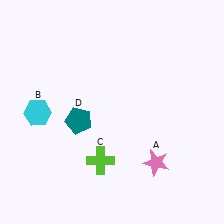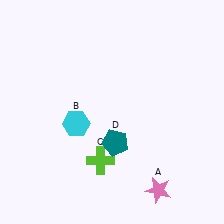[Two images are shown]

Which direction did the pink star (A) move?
The pink star (A) moved down.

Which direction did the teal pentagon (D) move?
The teal pentagon (D) moved right.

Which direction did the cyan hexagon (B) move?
The cyan hexagon (B) moved right.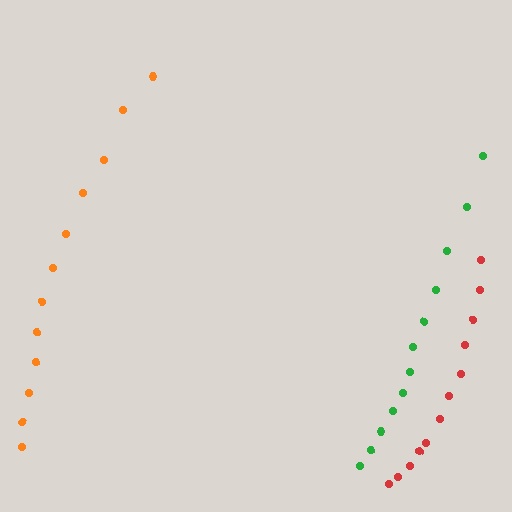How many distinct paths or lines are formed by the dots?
There are 3 distinct paths.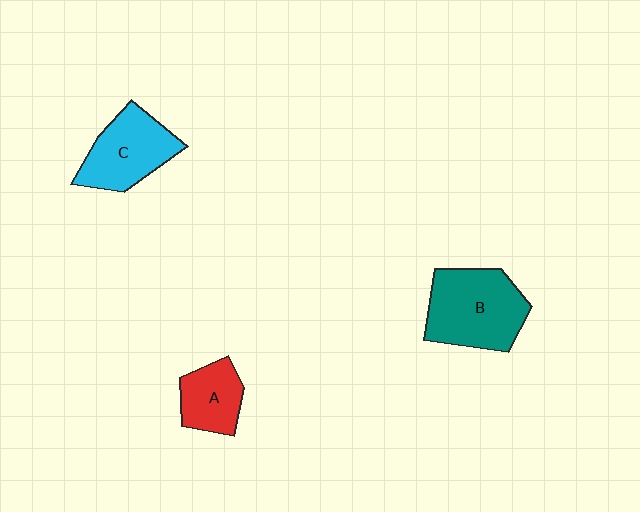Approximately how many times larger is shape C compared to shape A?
Approximately 1.4 times.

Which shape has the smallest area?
Shape A (red).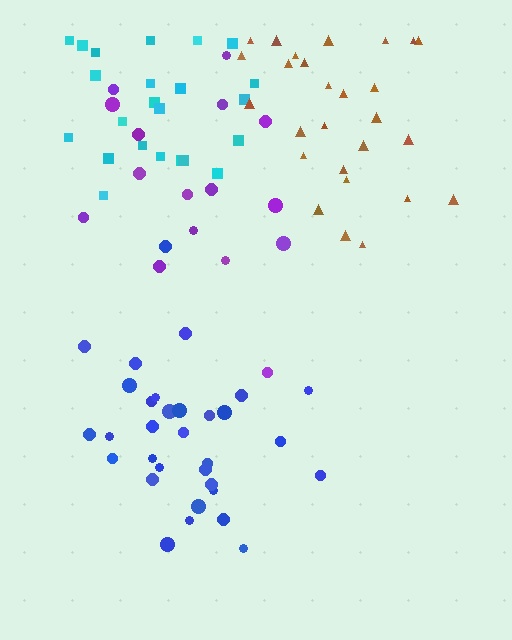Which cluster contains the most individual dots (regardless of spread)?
Blue (32).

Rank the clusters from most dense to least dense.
blue, brown, cyan, purple.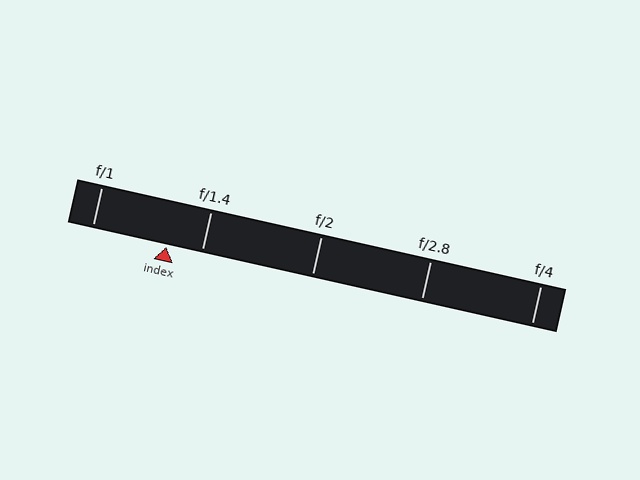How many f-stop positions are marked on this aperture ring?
There are 5 f-stop positions marked.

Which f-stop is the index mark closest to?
The index mark is closest to f/1.4.